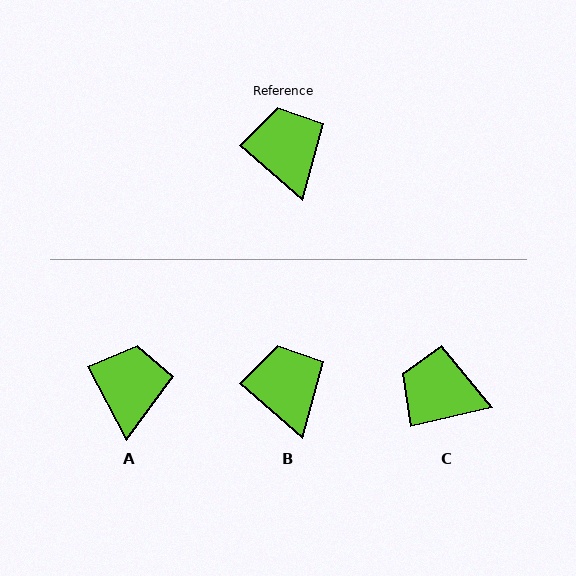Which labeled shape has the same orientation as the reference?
B.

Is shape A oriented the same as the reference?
No, it is off by about 21 degrees.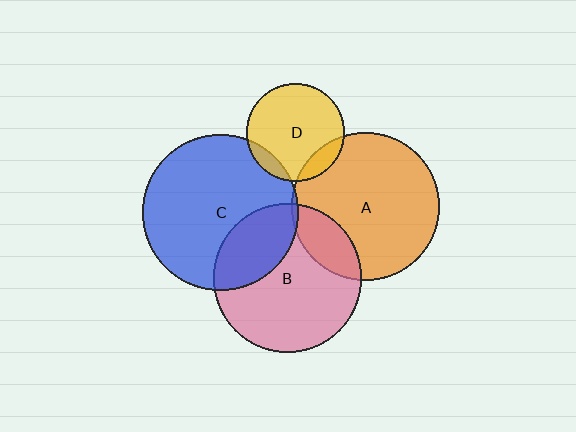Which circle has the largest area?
Circle C (blue).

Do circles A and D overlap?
Yes.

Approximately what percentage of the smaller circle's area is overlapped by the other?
Approximately 15%.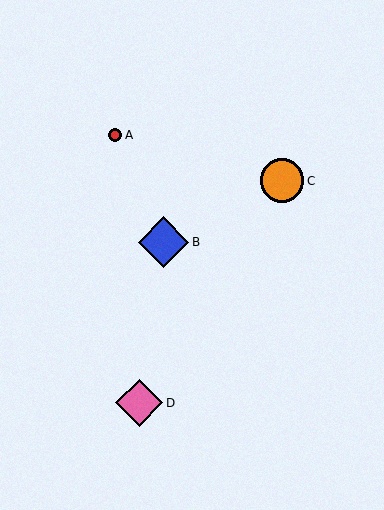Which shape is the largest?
The blue diamond (labeled B) is the largest.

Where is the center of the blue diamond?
The center of the blue diamond is at (163, 242).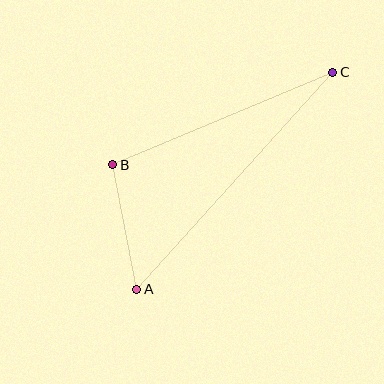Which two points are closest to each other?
Points A and B are closest to each other.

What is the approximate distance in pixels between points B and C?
The distance between B and C is approximately 239 pixels.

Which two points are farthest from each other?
Points A and C are farthest from each other.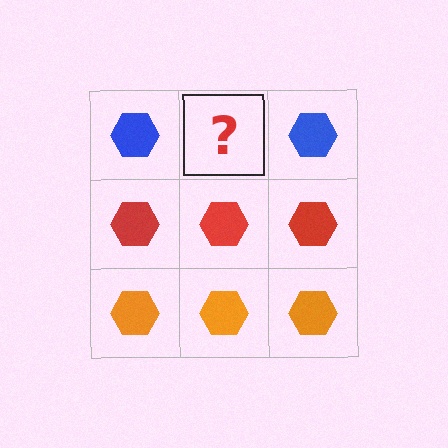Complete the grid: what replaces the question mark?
The question mark should be replaced with a blue hexagon.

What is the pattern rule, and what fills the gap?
The rule is that each row has a consistent color. The gap should be filled with a blue hexagon.